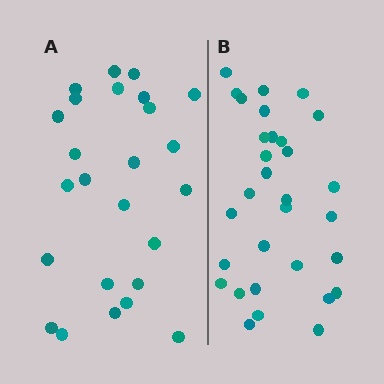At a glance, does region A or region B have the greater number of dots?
Region B (the right region) has more dots.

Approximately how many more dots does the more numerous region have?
Region B has about 6 more dots than region A.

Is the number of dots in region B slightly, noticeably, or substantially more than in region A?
Region B has only slightly more — the two regions are fairly close. The ratio is roughly 1.2 to 1.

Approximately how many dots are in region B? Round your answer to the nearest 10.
About 30 dots. (The exact count is 31, which rounds to 30.)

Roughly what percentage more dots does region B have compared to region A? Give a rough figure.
About 25% more.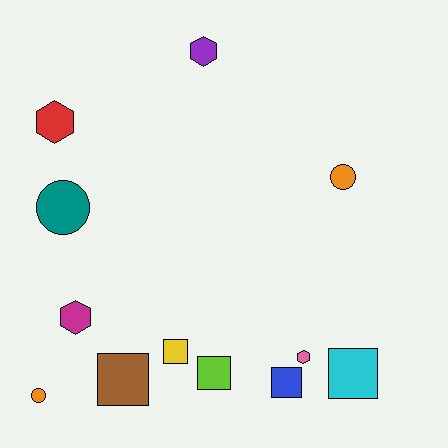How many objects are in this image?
There are 12 objects.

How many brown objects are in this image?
There is 1 brown object.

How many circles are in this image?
There are 3 circles.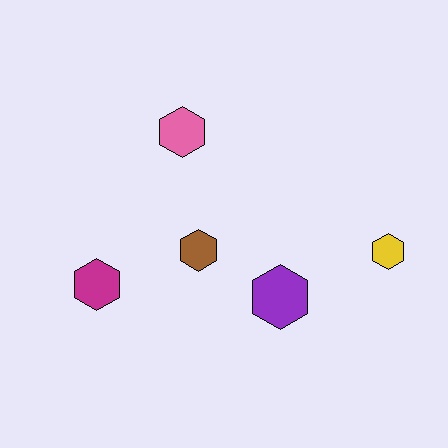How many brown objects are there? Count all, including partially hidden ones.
There is 1 brown object.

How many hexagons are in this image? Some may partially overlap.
There are 5 hexagons.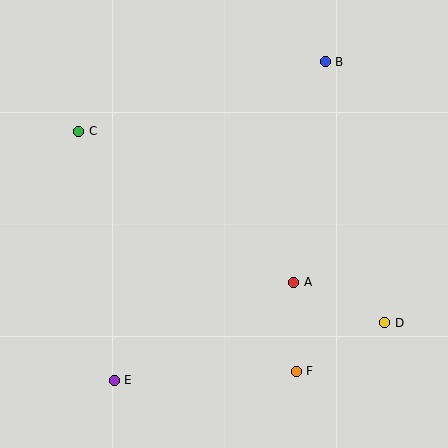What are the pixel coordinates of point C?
Point C is at (79, 131).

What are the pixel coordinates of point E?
Point E is at (114, 380).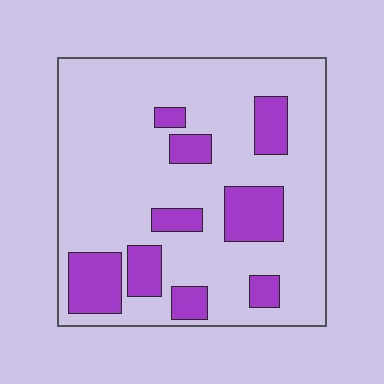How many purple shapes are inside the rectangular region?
9.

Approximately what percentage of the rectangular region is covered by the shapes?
Approximately 20%.